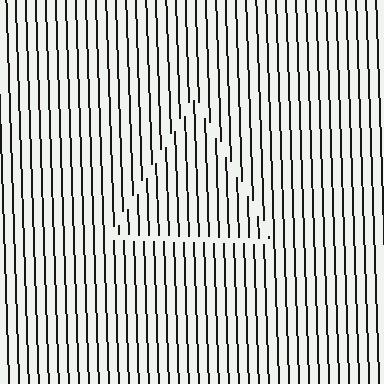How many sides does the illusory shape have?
3 sides — the line-ends trace a triangle.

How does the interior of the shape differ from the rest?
The interior of the shape contains the same grating, shifted by half a period — the contour is defined by the phase discontinuity where line-ends from the inner and outer gratings abut.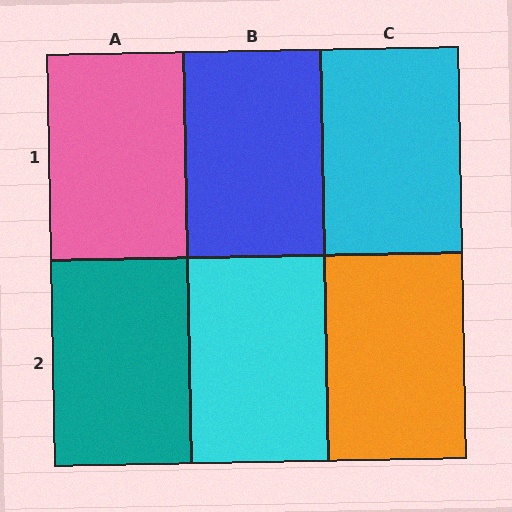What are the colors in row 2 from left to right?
Teal, cyan, orange.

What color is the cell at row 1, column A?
Pink.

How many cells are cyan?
2 cells are cyan.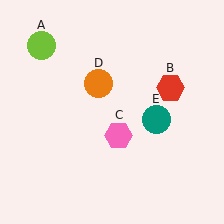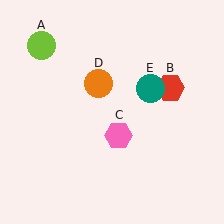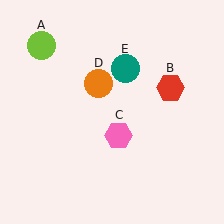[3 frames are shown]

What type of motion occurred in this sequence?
The teal circle (object E) rotated counterclockwise around the center of the scene.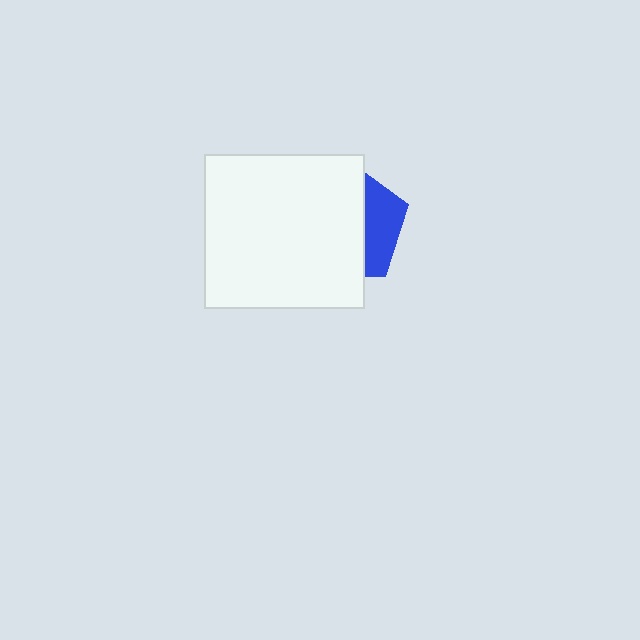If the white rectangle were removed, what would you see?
You would see the complete blue pentagon.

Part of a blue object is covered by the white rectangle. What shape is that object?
It is a pentagon.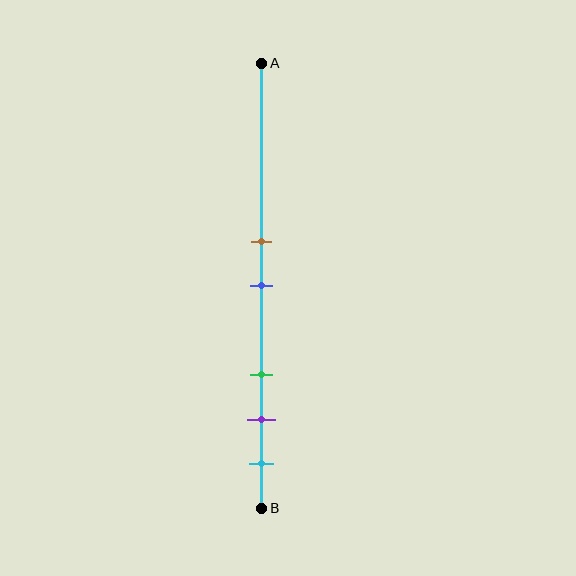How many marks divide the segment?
There are 5 marks dividing the segment.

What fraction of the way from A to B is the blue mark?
The blue mark is approximately 50% (0.5) of the way from A to B.